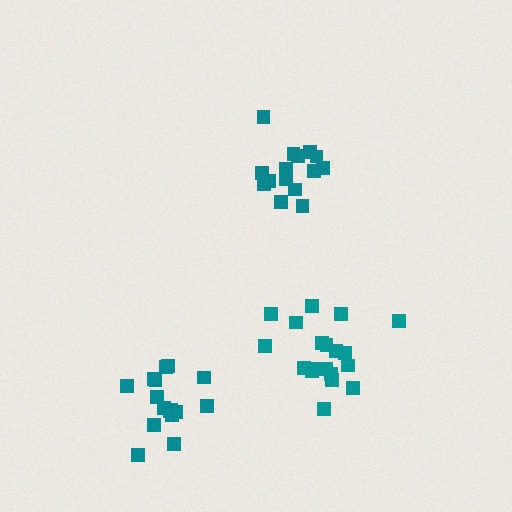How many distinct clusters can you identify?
There are 3 distinct clusters.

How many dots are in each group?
Group 1: 16 dots, Group 2: 16 dots, Group 3: 19 dots (51 total).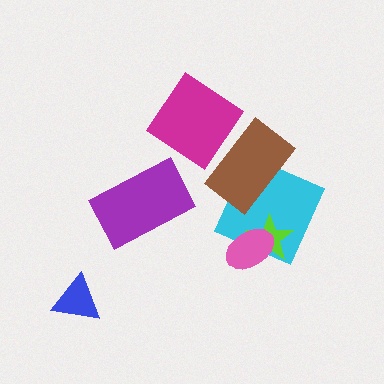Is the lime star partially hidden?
Yes, it is partially covered by another shape.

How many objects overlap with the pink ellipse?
2 objects overlap with the pink ellipse.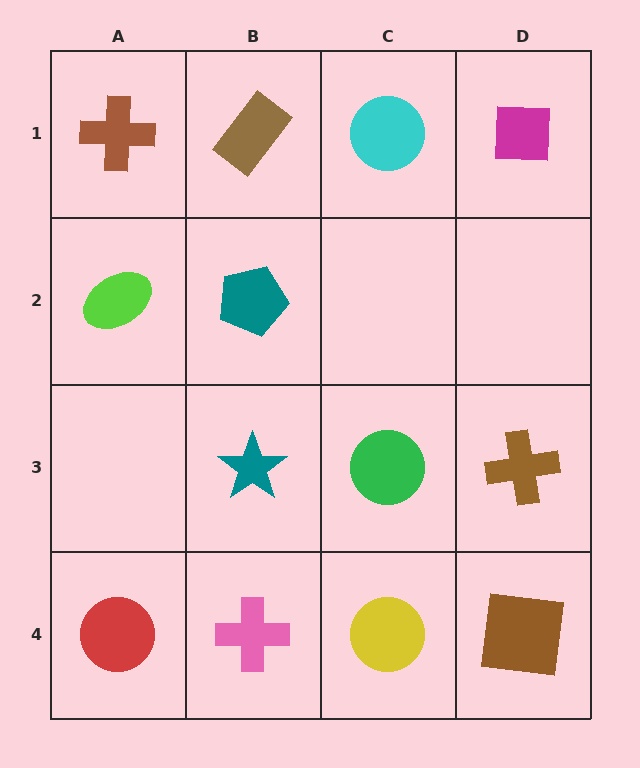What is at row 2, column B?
A teal pentagon.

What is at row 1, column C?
A cyan circle.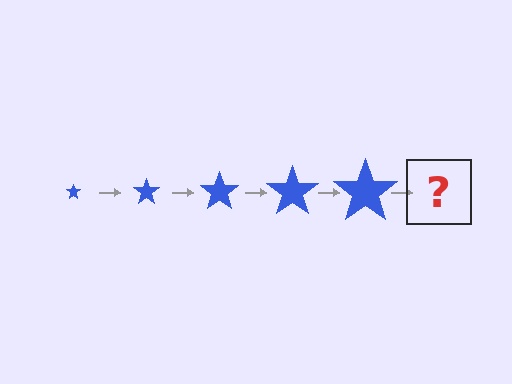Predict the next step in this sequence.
The next step is a blue star, larger than the previous one.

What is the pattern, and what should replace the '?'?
The pattern is that the star gets progressively larger each step. The '?' should be a blue star, larger than the previous one.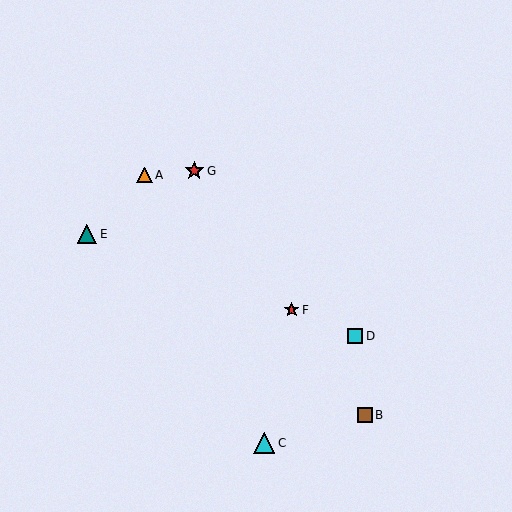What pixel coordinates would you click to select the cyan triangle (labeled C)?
Click at (264, 443) to select the cyan triangle C.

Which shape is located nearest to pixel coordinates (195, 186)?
The red star (labeled G) at (194, 171) is nearest to that location.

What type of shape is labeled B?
Shape B is a brown square.